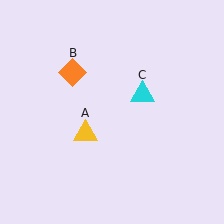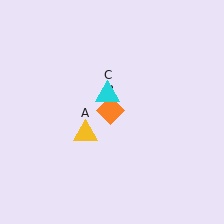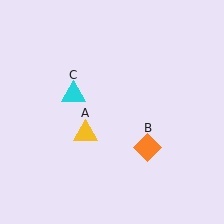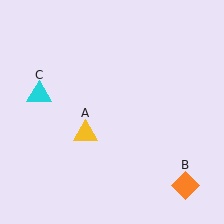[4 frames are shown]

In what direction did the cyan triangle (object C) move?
The cyan triangle (object C) moved left.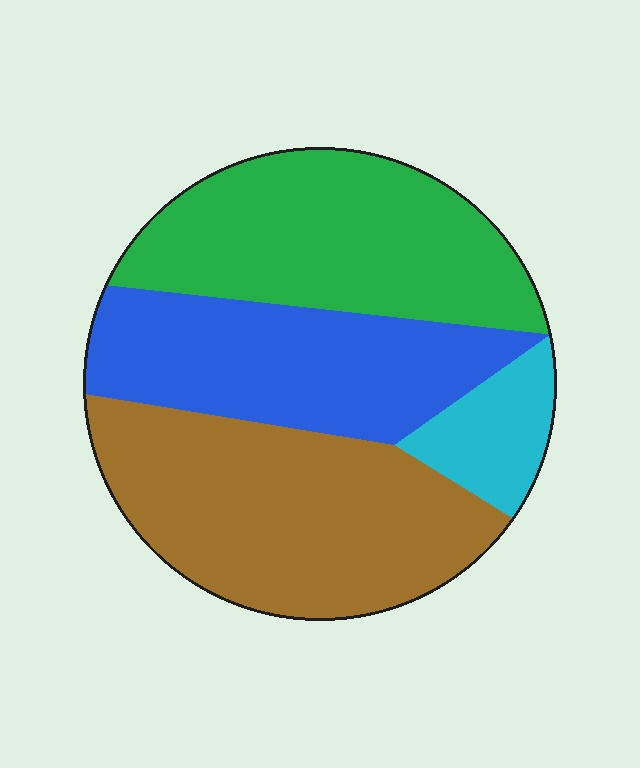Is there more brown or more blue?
Brown.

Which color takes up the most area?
Brown, at roughly 35%.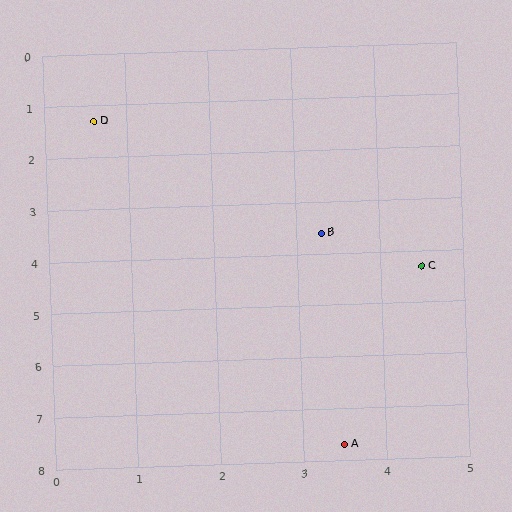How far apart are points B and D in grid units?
Points B and D are about 3.5 grid units apart.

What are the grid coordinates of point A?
Point A is at approximately (3.5, 7.7).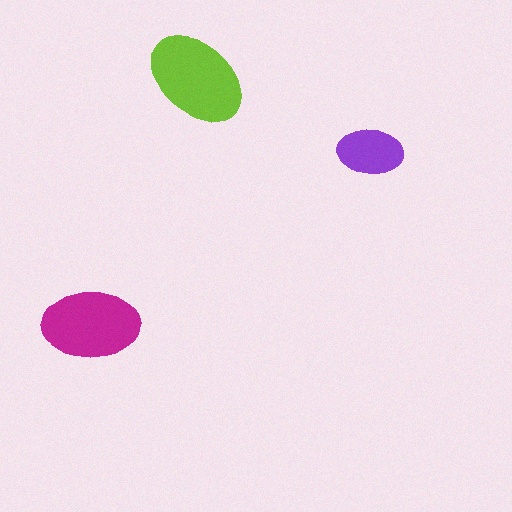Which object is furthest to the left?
The magenta ellipse is leftmost.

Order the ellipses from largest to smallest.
the lime one, the magenta one, the purple one.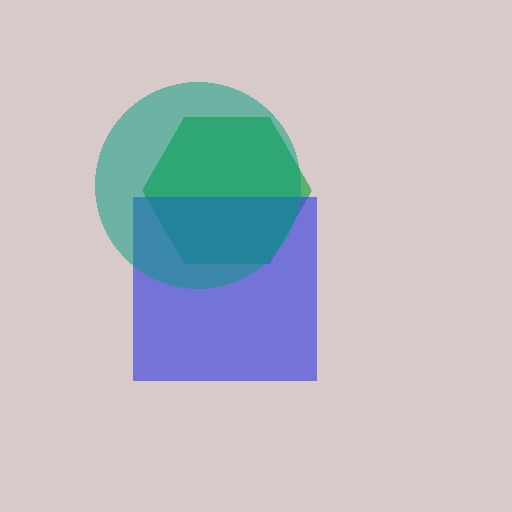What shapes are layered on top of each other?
The layered shapes are: a green hexagon, a blue square, a teal circle.